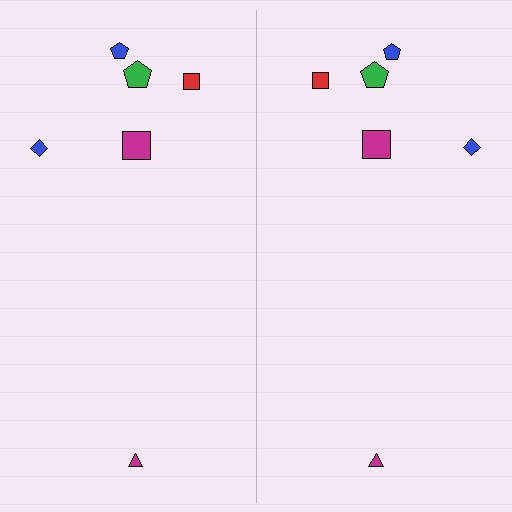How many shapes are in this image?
There are 12 shapes in this image.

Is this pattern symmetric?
Yes, this pattern has bilateral (reflection) symmetry.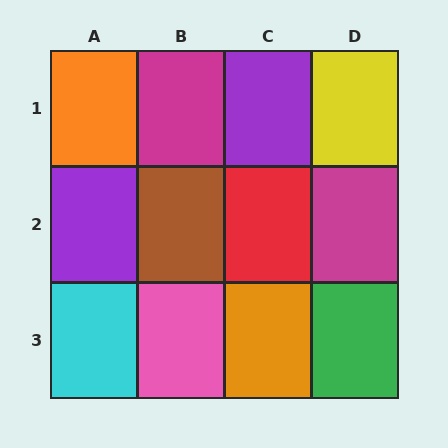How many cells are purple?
2 cells are purple.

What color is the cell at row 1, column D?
Yellow.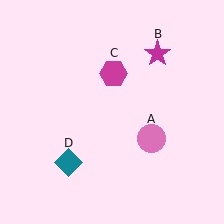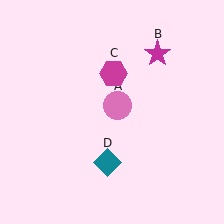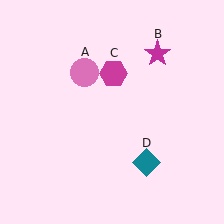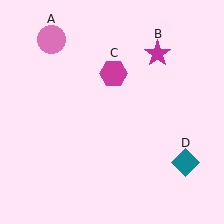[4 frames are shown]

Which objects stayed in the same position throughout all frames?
Magenta star (object B) and magenta hexagon (object C) remained stationary.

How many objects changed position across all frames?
2 objects changed position: pink circle (object A), teal diamond (object D).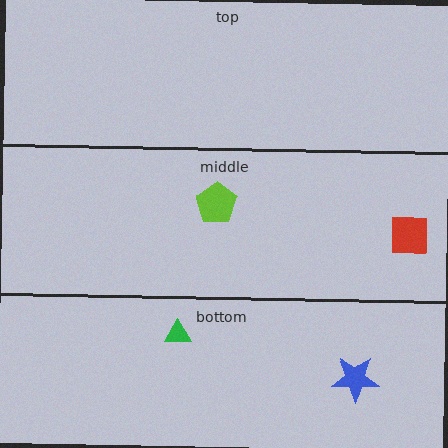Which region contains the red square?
The middle region.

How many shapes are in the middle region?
2.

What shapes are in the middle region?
The lime pentagon, the red square.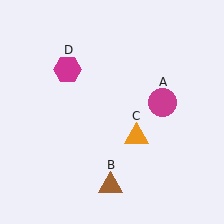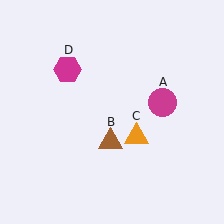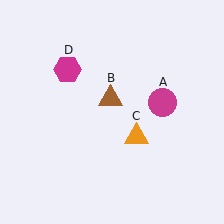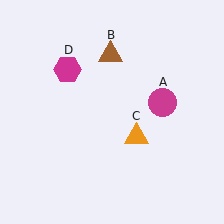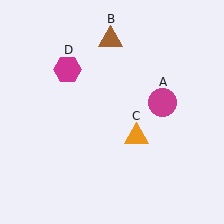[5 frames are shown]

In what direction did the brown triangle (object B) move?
The brown triangle (object B) moved up.